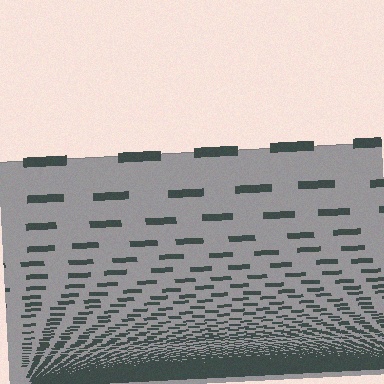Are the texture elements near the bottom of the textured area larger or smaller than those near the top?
Smaller. The gradient is inverted — elements near the bottom are smaller and denser.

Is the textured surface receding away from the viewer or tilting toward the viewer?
The surface appears to tilt toward the viewer. Texture elements get larger and sparser toward the top.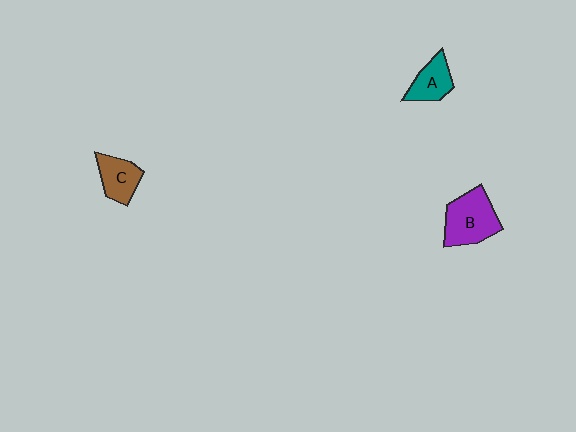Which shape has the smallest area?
Shape A (teal).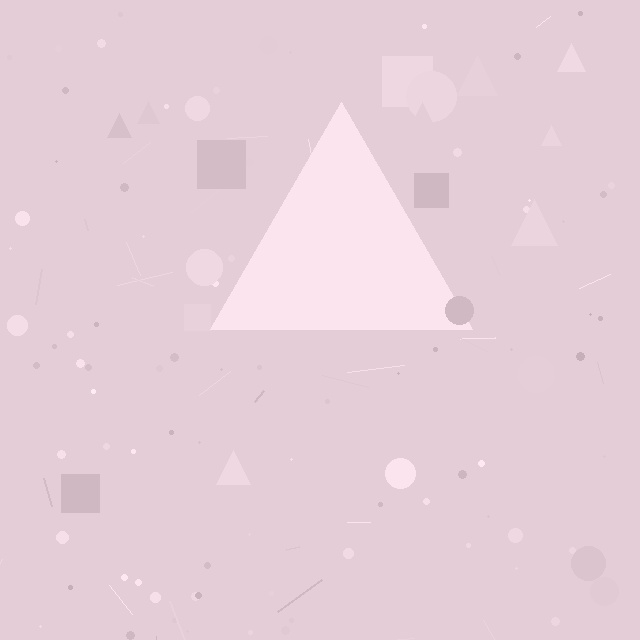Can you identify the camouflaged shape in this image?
The camouflaged shape is a triangle.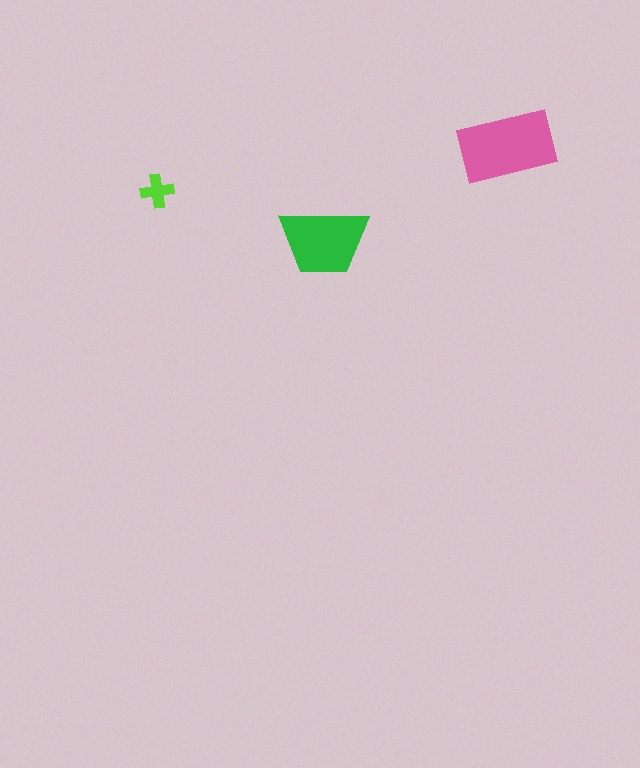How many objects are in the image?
There are 3 objects in the image.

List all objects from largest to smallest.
The pink rectangle, the green trapezoid, the lime cross.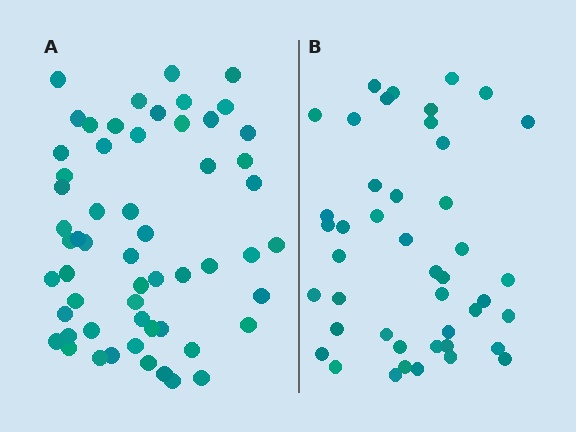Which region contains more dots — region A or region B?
Region A (the left region) has more dots.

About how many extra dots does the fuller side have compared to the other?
Region A has approximately 15 more dots than region B.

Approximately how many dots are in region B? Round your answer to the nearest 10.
About 40 dots. (The exact count is 44, which rounds to 40.)